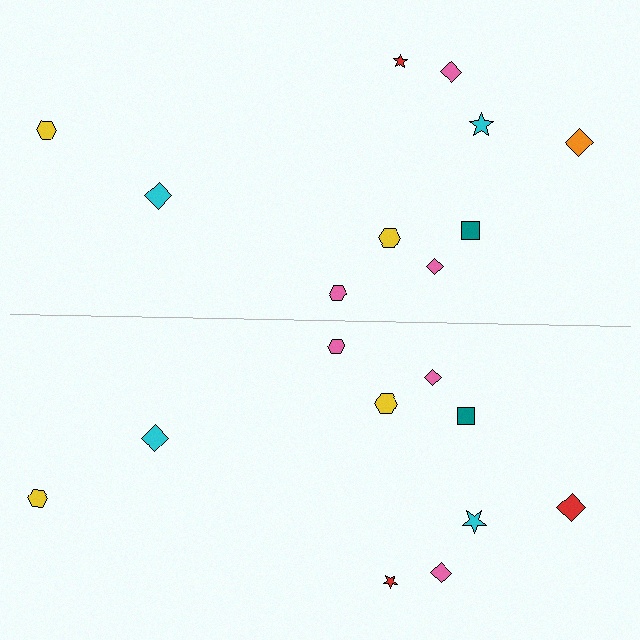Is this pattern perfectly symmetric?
No, the pattern is not perfectly symmetric. The red diamond on the bottom side breaks the symmetry — its mirror counterpart is orange.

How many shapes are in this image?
There are 20 shapes in this image.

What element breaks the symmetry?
The red diamond on the bottom side breaks the symmetry — its mirror counterpart is orange.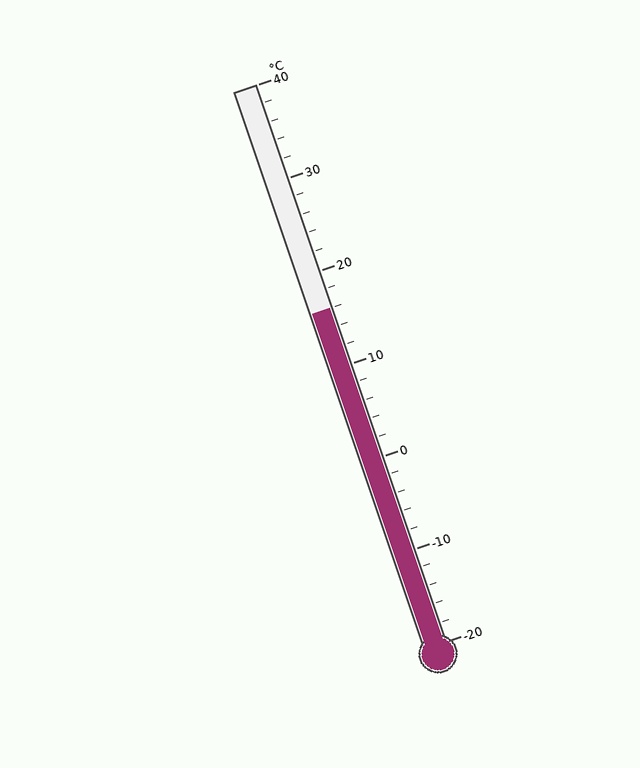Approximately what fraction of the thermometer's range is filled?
The thermometer is filled to approximately 60% of its range.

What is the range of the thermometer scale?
The thermometer scale ranges from -20°C to 40°C.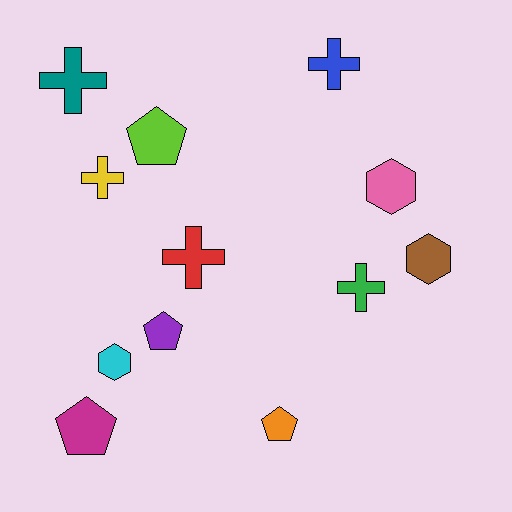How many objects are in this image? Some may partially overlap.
There are 12 objects.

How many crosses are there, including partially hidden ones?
There are 5 crosses.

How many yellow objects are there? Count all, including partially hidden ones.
There is 1 yellow object.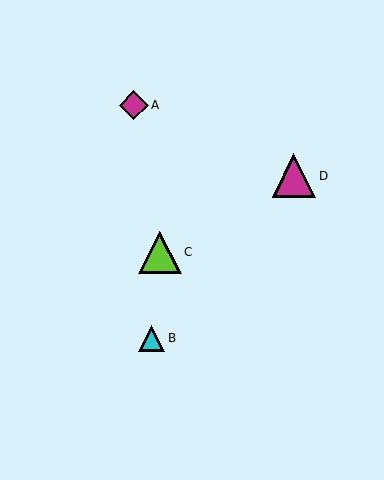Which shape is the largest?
The magenta triangle (labeled D) is the largest.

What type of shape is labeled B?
Shape B is a cyan triangle.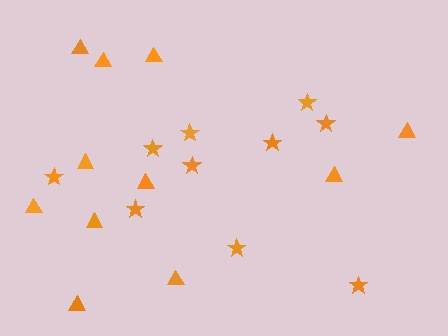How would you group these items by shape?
There are 2 groups: one group of stars (10) and one group of triangles (11).